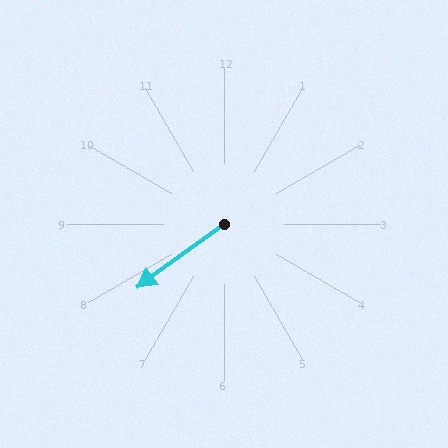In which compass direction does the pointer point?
Southwest.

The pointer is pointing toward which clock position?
Roughly 8 o'clock.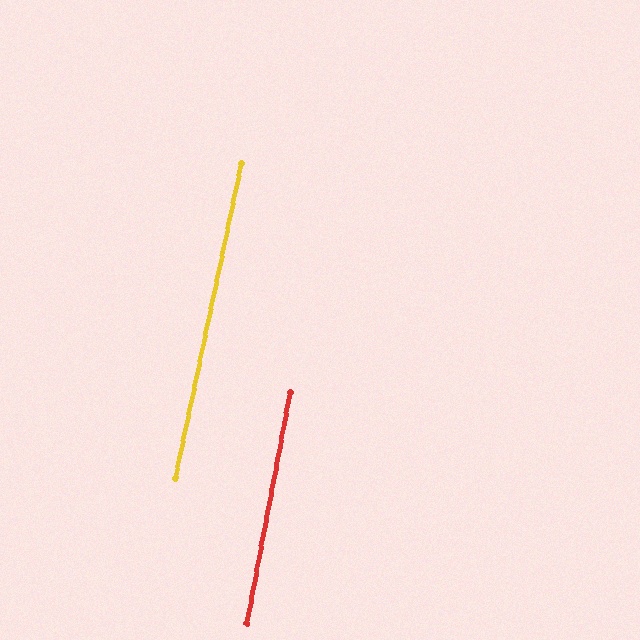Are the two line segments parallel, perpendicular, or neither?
Parallel — their directions differ by only 1.5°.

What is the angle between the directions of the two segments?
Approximately 1 degree.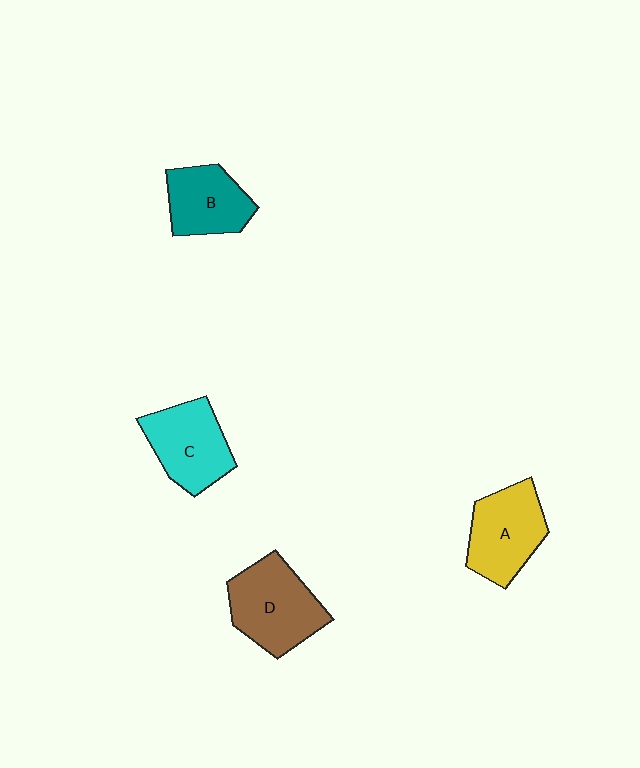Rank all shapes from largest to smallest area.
From largest to smallest: D (brown), A (yellow), C (cyan), B (teal).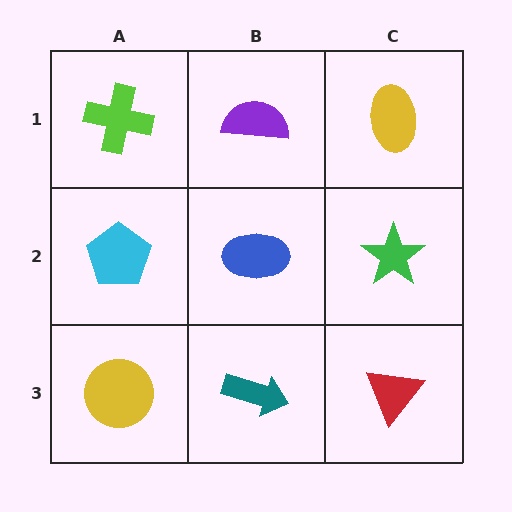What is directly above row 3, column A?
A cyan pentagon.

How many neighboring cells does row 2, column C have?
3.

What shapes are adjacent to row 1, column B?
A blue ellipse (row 2, column B), a lime cross (row 1, column A), a yellow ellipse (row 1, column C).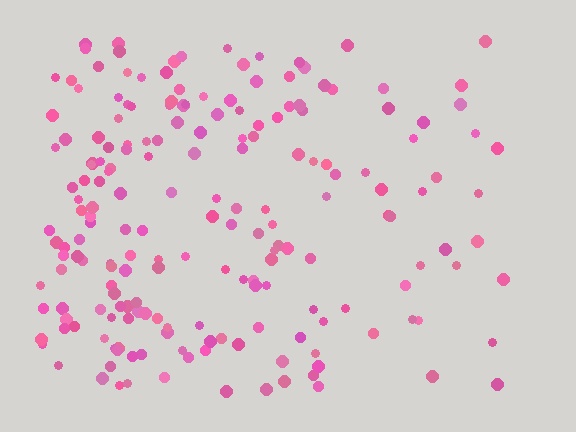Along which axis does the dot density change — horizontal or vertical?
Horizontal.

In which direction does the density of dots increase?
From right to left, with the left side densest.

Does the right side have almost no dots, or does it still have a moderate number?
Still a moderate number, just noticeably fewer than the left.